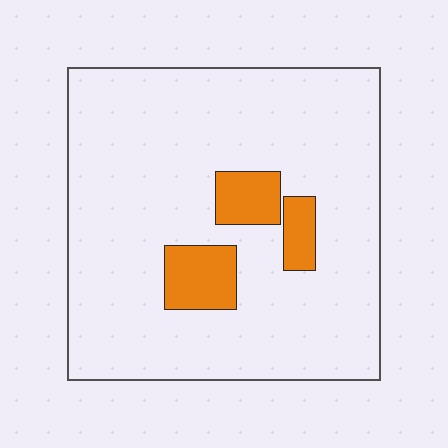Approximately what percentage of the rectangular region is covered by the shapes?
Approximately 10%.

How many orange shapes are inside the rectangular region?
3.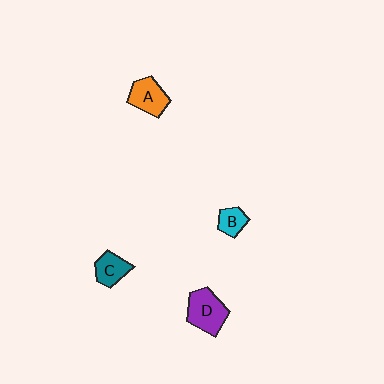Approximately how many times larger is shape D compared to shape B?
Approximately 2.1 times.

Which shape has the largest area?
Shape D (purple).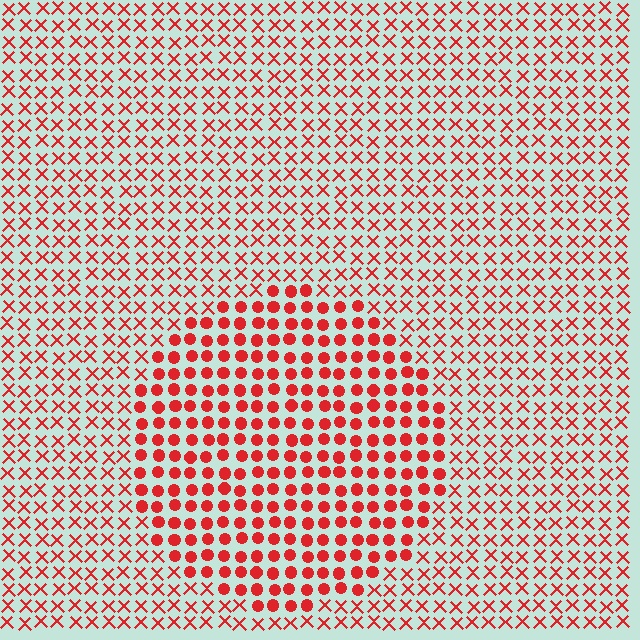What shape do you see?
I see a circle.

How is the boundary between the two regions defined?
The boundary is defined by a change in element shape: circles inside vs. X marks outside. All elements share the same color and spacing.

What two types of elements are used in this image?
The image uses circles inside the circle region and X marks outside it.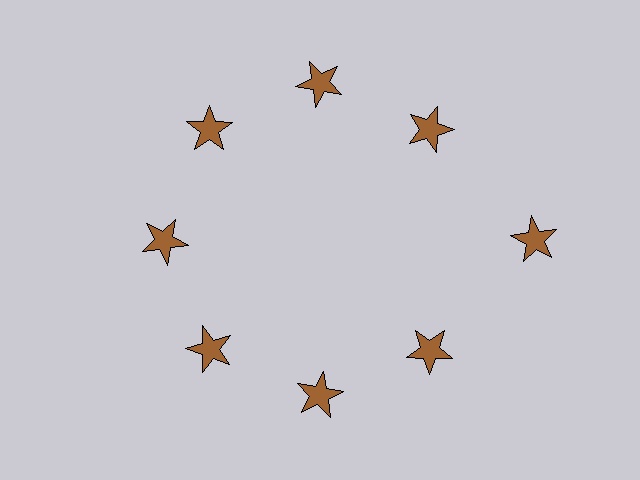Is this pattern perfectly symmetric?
No. The 8 brown stars are arranged in a ring, but one element near the 3 o'clock position is pushed outward from the center, breaking the 8-fold rotational symmetry.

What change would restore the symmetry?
The symmetry would be restored by moving it inward, back onto the ring so that all 8 stars sit at equal angles and equal distance from the center.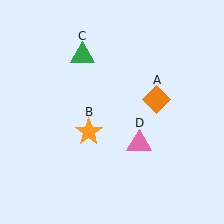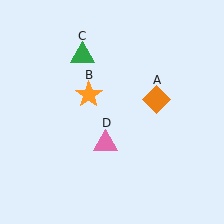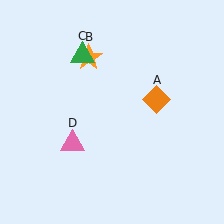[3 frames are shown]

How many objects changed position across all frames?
2 objects changed position: orange star (object B), pink triangle (object D).